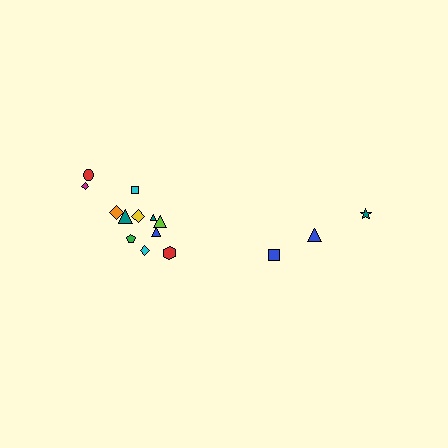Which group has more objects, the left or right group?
The left group.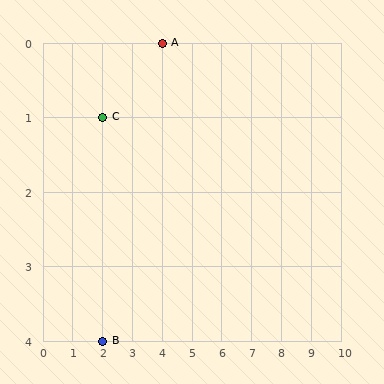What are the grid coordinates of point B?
Point B is at grid coordinates (2, 4).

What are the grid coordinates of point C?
Point C is at grid coordinates (2, 1).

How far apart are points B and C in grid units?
Points B and C are 3 rows apart.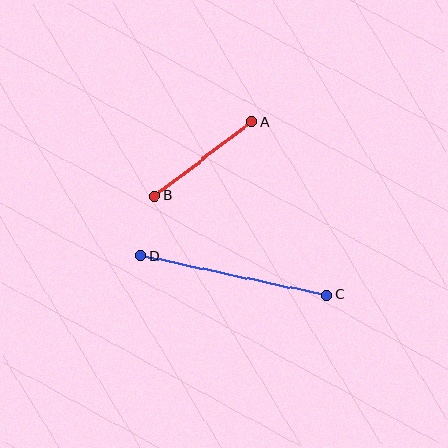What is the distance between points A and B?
The distance is approximately 121 pixels.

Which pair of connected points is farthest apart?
Points C and D are farthest apart.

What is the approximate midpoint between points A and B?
The midpoint is at approximately (203, 159) pixels.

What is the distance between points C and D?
The distance is approximately 190 pixels.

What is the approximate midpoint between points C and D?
The midpoint is at approximately (234, 275) pixels.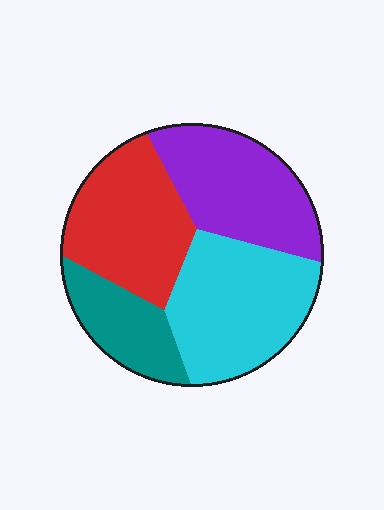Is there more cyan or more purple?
Cyan.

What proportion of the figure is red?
Red covers around 25% of the figure.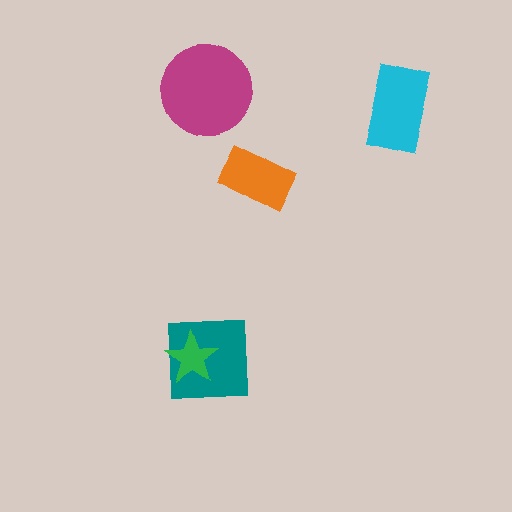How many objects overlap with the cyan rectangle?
0 objects overlap with the cyan rectangle.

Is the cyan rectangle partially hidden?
No, no other shape covers it.